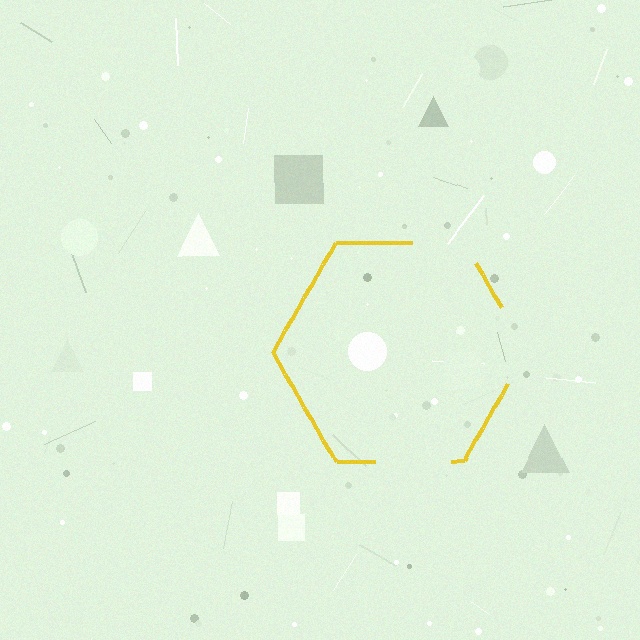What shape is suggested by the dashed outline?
The dashed outline suggests a hexagon.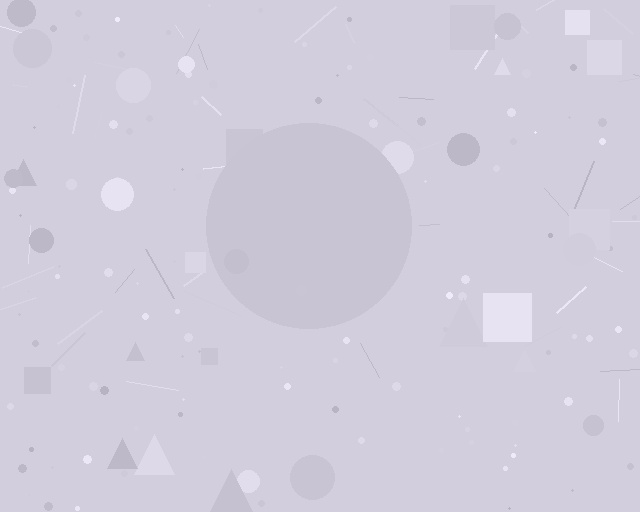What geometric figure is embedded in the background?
A circle is embedded in the background.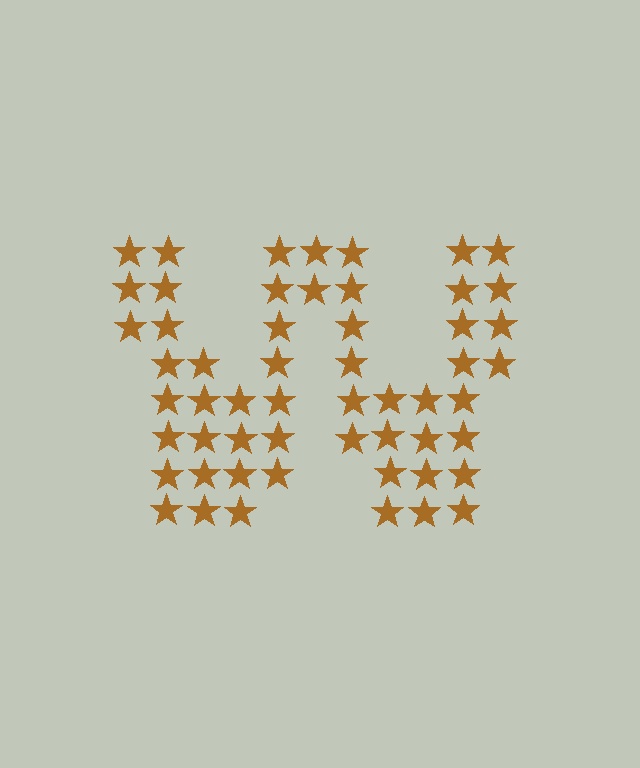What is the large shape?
The large shape is the letter W.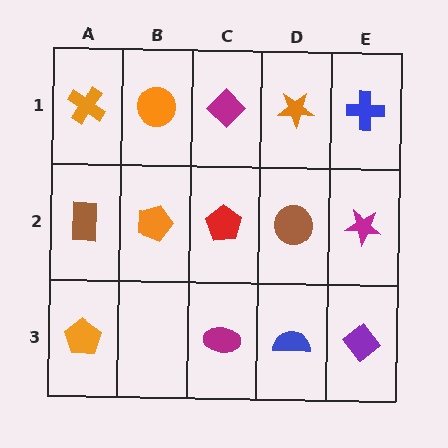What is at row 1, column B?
An orange circle.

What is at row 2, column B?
An orange pentagon.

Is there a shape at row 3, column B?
No, that cell is empty.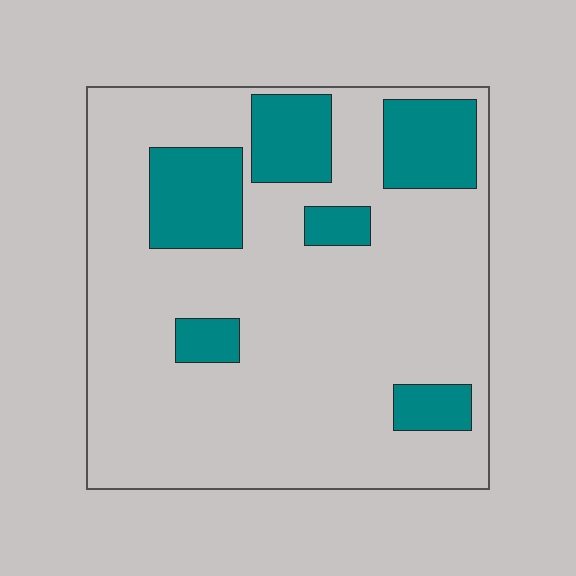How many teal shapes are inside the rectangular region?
6.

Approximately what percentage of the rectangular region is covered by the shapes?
Approximately 20%.